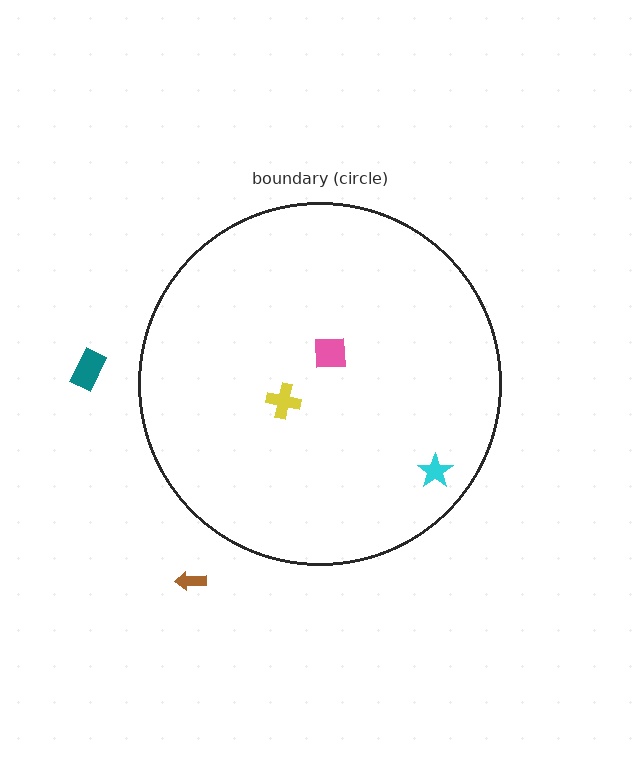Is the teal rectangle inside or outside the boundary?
Outside.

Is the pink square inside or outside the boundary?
Inside.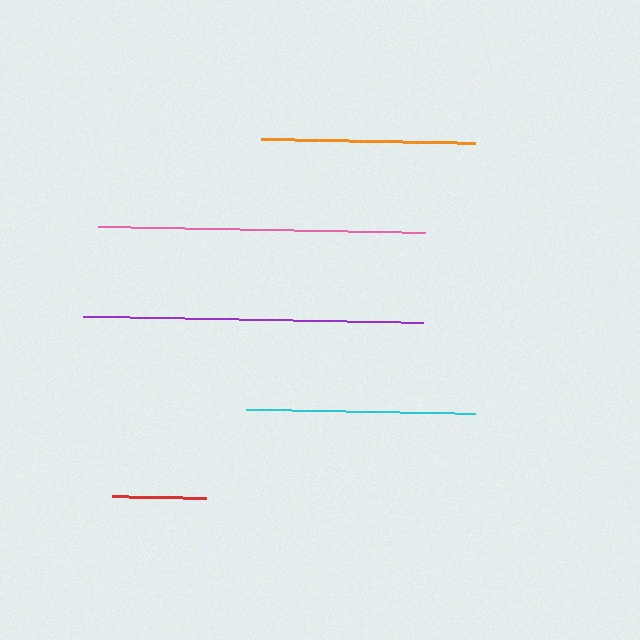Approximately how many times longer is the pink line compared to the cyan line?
The pink line is approximately 1.4 times the length of the cyan line.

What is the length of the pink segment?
The pink segment is approximately 328 pixels long.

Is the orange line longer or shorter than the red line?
The orange line is longer than the red line.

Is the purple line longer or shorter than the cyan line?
The purple line is longer than the cyan line.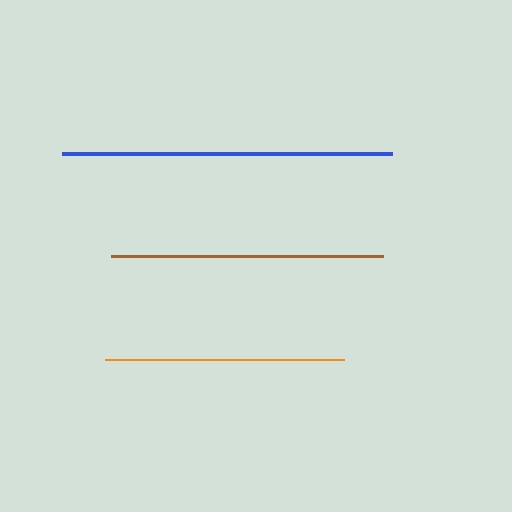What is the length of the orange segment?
The orange segment is approximately 239 pixels long.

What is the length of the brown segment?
The brown segment is approximately 272 pixels long.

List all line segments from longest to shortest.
From longest to shortest: blue, brown, orange.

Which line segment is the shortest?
The orange line is the shortest at approximately 239 pixels.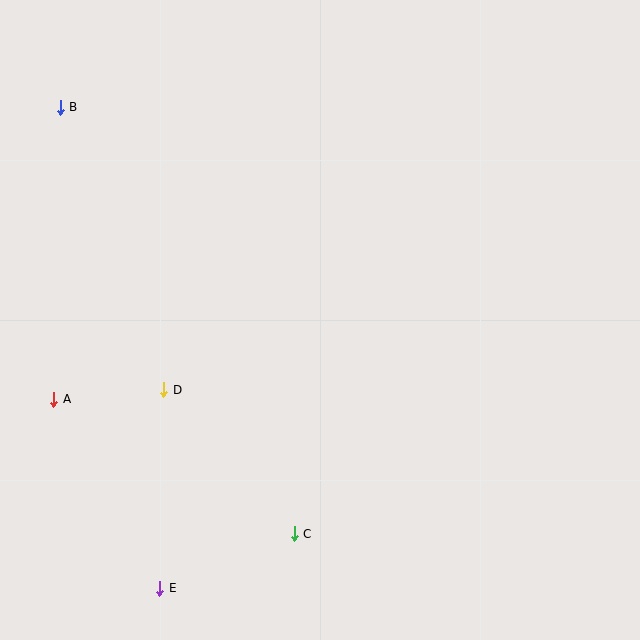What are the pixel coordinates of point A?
Point A is at (54, 399).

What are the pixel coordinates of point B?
Point B is at (60, 107).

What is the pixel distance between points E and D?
The distance between E and D is 199 pixels.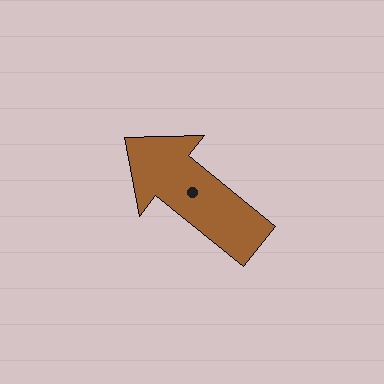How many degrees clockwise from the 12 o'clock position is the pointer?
Approximately 309 degrees.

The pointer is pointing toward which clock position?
Roughly 10 o'clock.